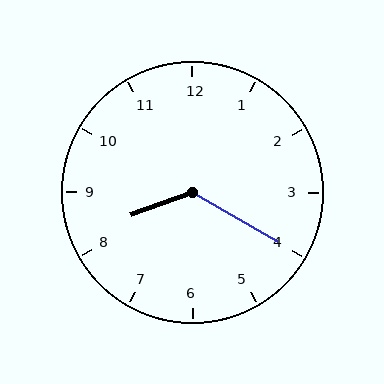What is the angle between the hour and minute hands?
Approximately 130 degrees.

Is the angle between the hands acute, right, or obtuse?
It is obtuse.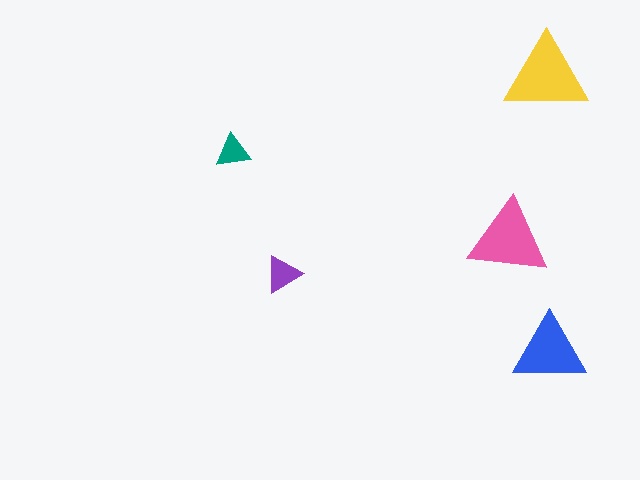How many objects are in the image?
There are 5 objects in the image.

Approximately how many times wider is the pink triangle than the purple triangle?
About 2 times wider.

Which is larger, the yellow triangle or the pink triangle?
The yellow one.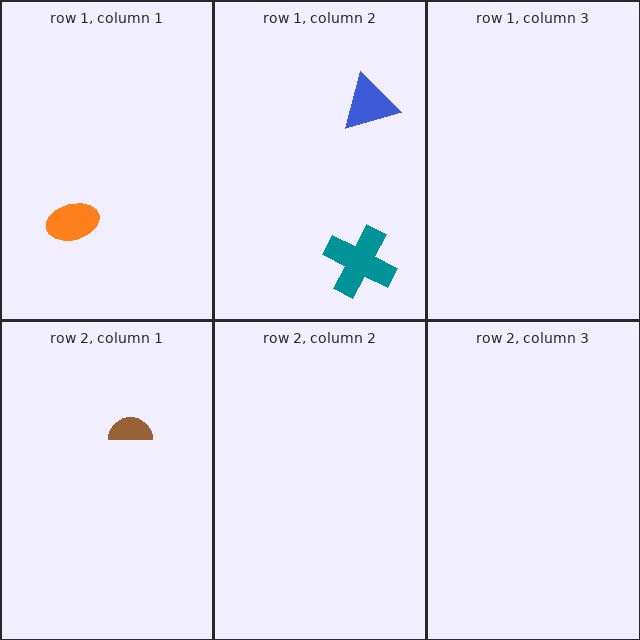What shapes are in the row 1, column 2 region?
The blue triangle, the teal cross.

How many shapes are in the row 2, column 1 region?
1.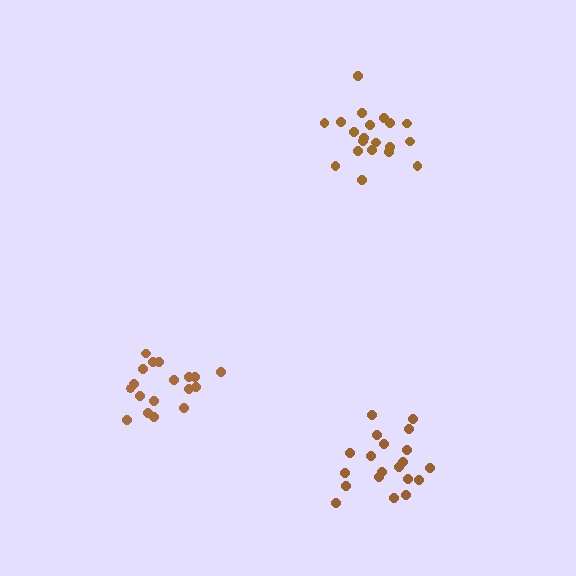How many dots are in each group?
Group 1: 20 dots, Group 2: 20 dots, Group 3: 18 dots (58 total).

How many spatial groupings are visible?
There are 3 spatial groupings.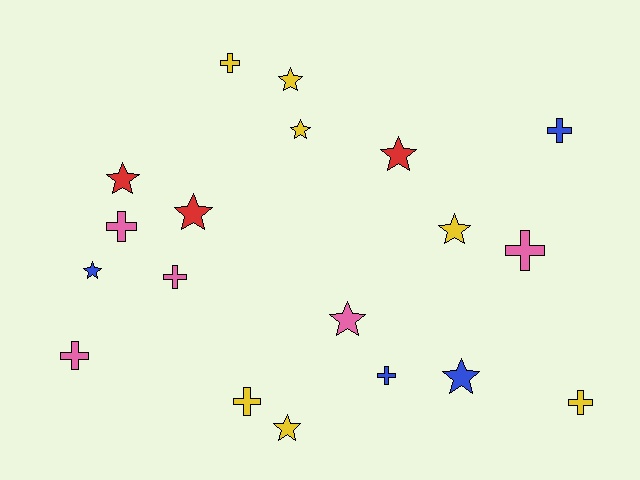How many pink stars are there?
There is 1 pink star.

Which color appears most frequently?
Yellow, with 7 objects.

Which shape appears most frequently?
Star, with 10 objects.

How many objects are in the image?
There are 19 objects.